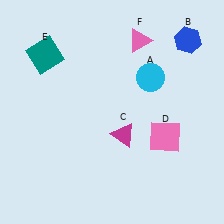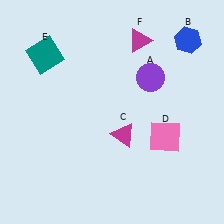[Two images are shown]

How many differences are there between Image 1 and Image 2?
There are 2 differences between the two images.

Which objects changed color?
A changed from cyan to purple. F changed from pink to magenta.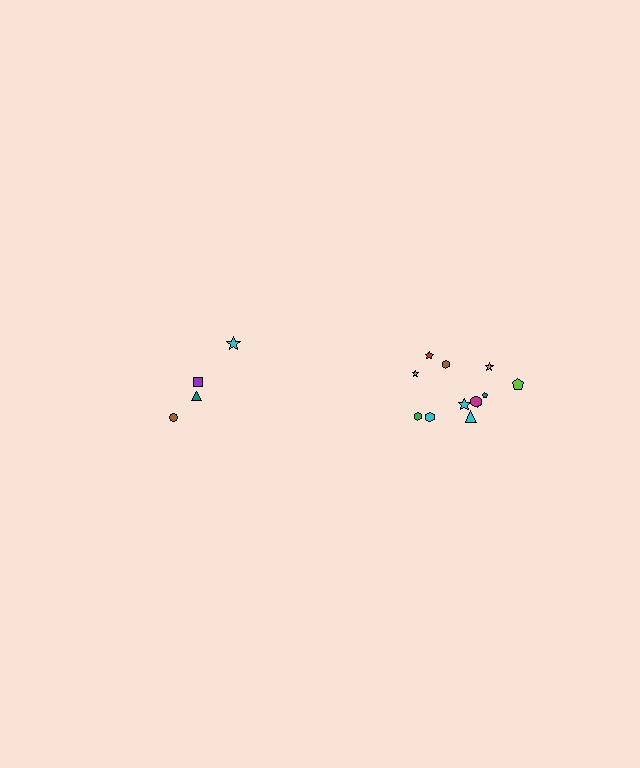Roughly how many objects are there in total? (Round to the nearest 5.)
Roughly 15 objects in total.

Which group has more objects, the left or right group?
The right group.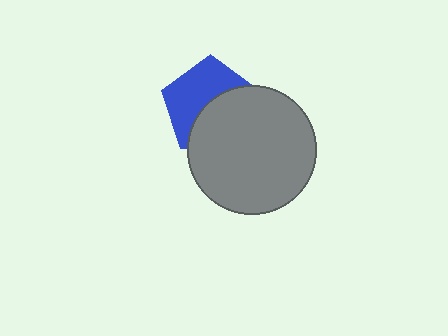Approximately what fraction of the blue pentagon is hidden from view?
Roughly 49% of the blue pentagon is hidden behind the gray circle.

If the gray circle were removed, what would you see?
You would see the complete blue pentagon.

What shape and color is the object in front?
The object in front is a gray circle.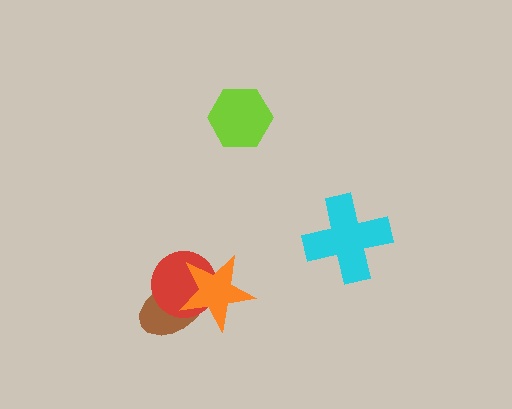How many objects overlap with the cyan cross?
0 objects overlap with the cyan cross.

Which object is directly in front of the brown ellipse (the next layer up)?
The red circle is directly in front of the brown ellipse.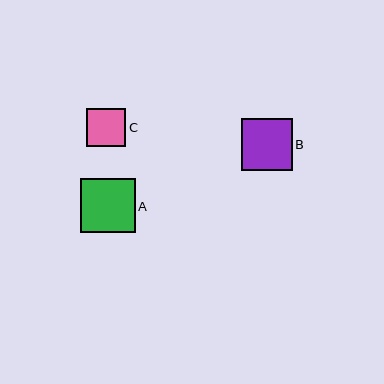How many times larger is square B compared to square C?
Square B is approximately 1.3 times the size of square C.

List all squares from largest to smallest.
From largest to smallest: A, B, C.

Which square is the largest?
Square A is the largest with a size of approximately 55 pixels.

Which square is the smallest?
Square C is the smallest with a size of approximately 39 pixels.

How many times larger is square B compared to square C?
Square B is approximately 1.3 times the size of square C.